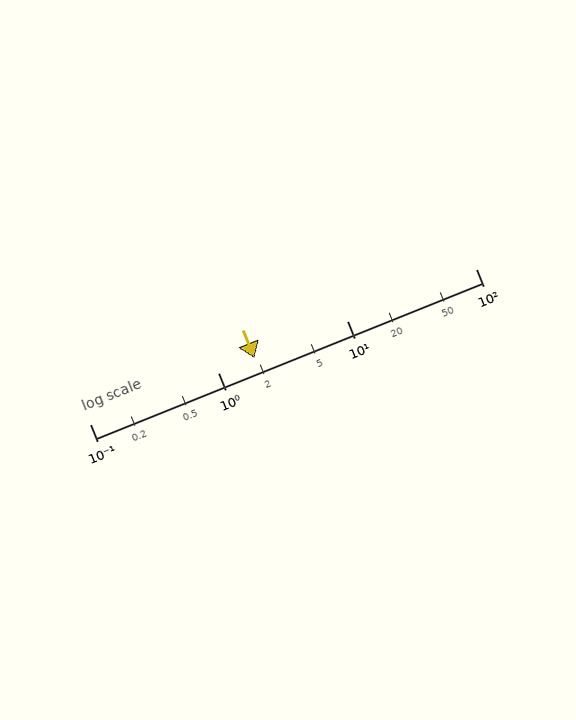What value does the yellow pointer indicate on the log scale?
The pointer indicates approximately 1.9.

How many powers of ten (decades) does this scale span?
The scale spans 3 decades, from 0.1 to 100.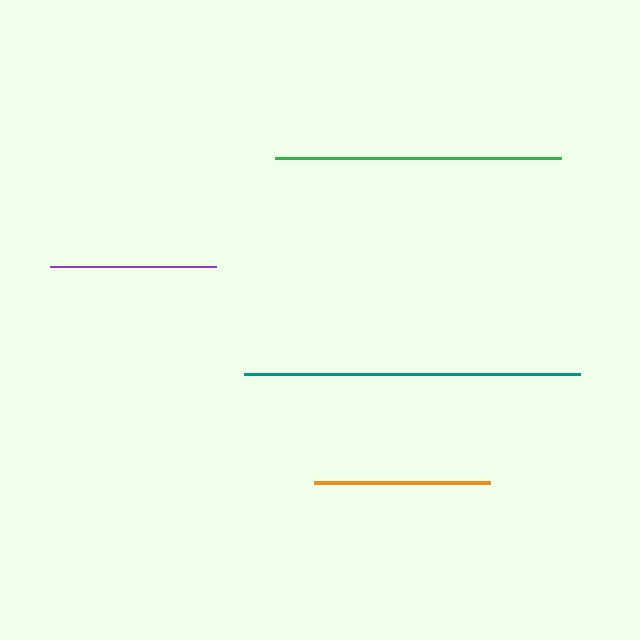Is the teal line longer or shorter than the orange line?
The teal line is longer than the orange line.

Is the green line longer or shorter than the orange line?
The green line is longer than the orange line.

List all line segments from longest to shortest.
From longest to shortest: teal, green, orange, purple.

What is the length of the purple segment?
The purple segment is approximately 165 pixels long.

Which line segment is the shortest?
The purple line is the shortest at approximately 165 pixels.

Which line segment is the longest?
The teal line is the longest at approximately 336 pixels.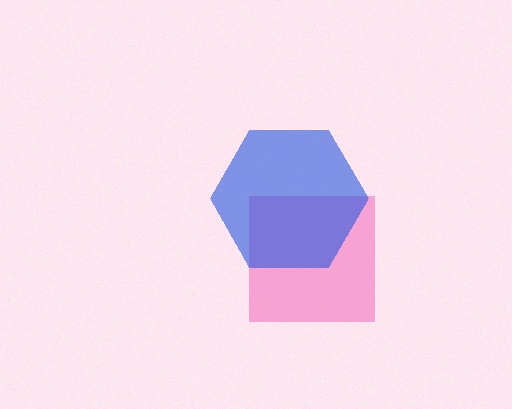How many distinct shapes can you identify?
There are 2 distinct shapes: a pink square, a blue hexagon.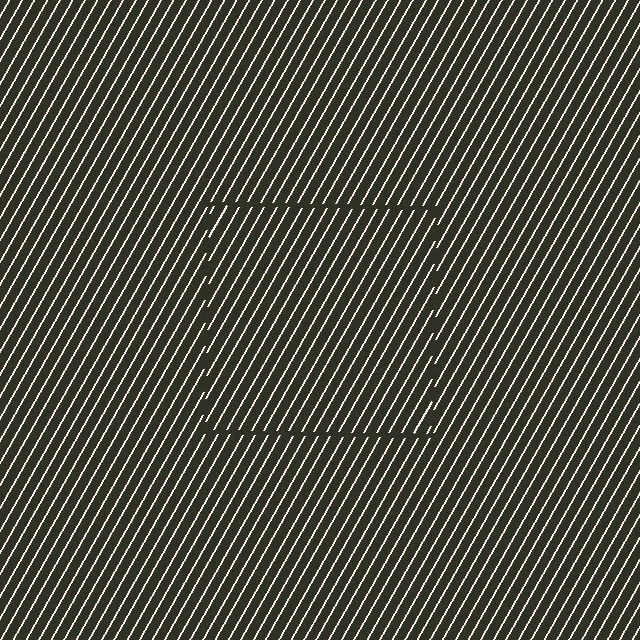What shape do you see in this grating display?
An illusory square. The interior of the shape contains the same grating, shifted by half a period — the contour is defined by the phase discontinuity where line-ends from the inner and outer gratings abut.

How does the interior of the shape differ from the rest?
The interior of the shape contains the same grating, shifted by half a period — the contour is defined by the phase discontinuity where line-ends from the inner and outer gratings abut.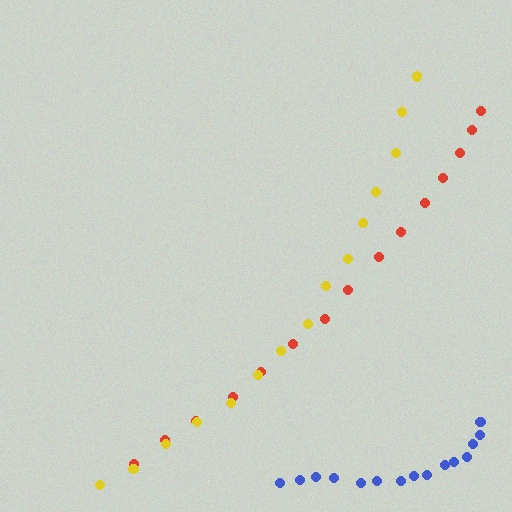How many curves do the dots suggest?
There are 3 distinct paths.